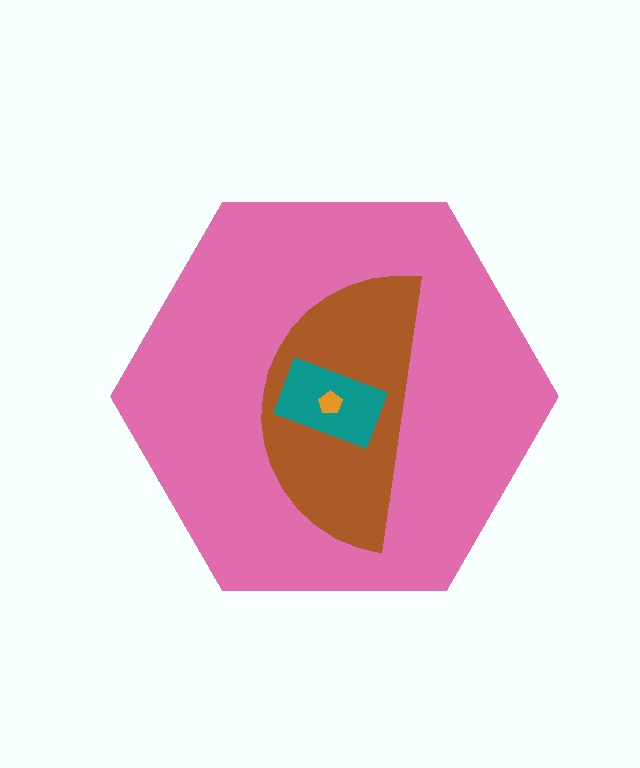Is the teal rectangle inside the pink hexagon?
Yes.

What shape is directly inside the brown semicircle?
The teal rectangle.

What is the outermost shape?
The pink hexagon.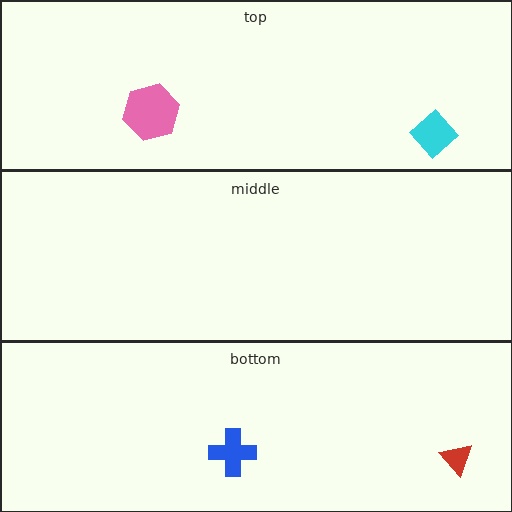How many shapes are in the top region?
2.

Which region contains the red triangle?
The bottom region.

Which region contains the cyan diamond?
The top region.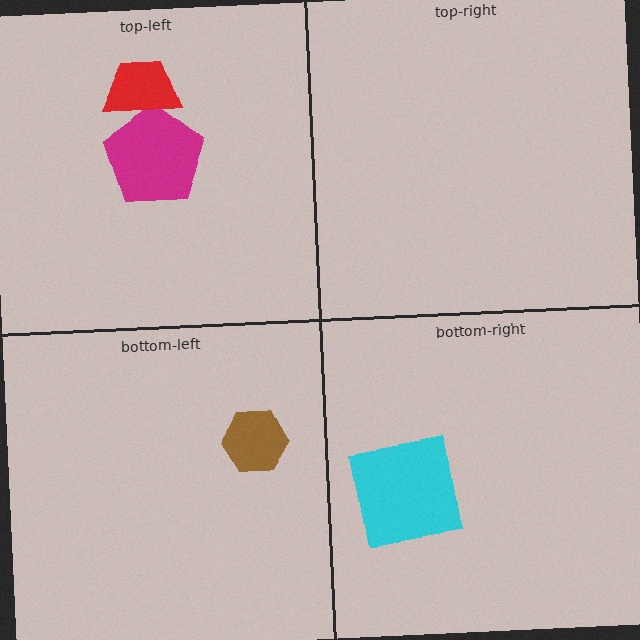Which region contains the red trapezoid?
The top-left region.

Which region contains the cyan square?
The bottom-right region.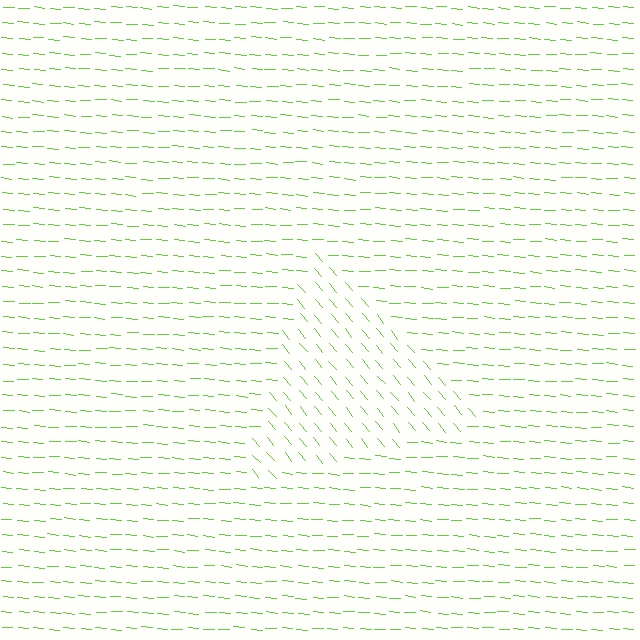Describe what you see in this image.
The image is filled with small lime line segments. A triangle region in the image has lines oriented differently from the surrounding lines, creating a visible texture boundary.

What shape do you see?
I see a triangle.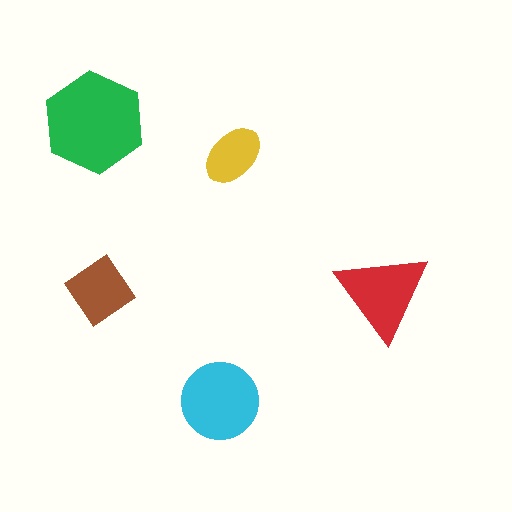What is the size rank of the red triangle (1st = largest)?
3rd.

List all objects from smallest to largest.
The yellow ellipse, the brown diamond, the red triangle, the cyan circle, the green hexagon.